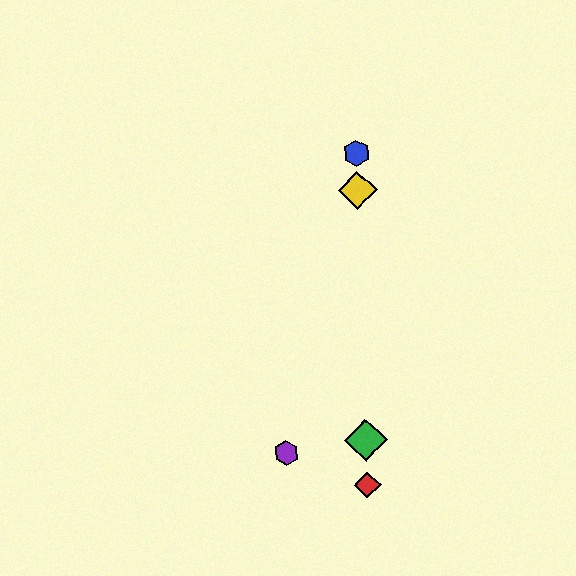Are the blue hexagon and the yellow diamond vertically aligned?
Yes, both are at x≈357.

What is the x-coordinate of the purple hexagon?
The purple hexagon is at x≈286.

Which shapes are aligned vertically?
The red diamond, the blue hexagon, the green diamond, the yellow diamond are aligned vertically.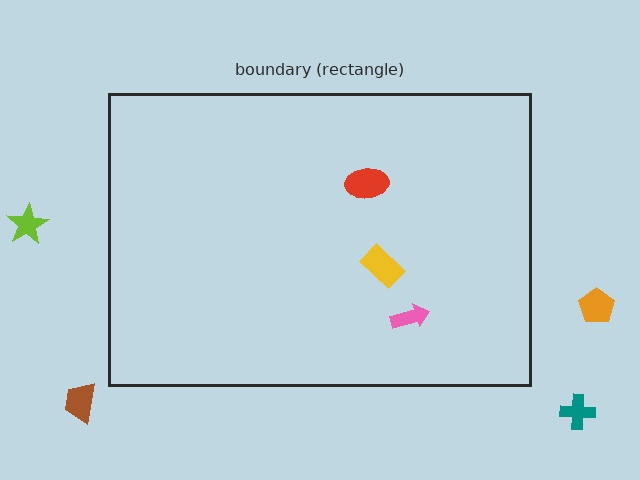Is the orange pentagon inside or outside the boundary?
Outside.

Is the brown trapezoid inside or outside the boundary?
Outside.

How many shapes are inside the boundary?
3 inside, 4 outside.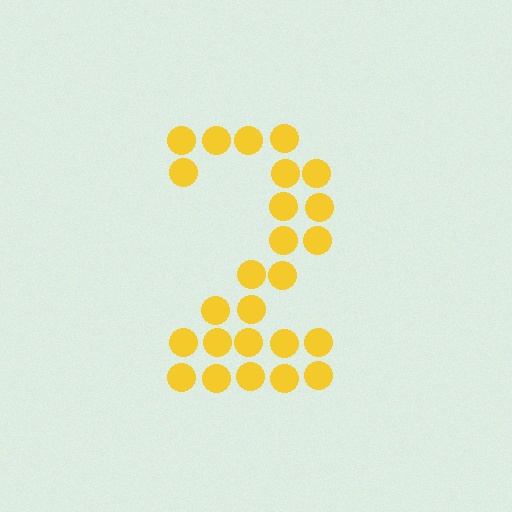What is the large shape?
The large shape is the digit 2.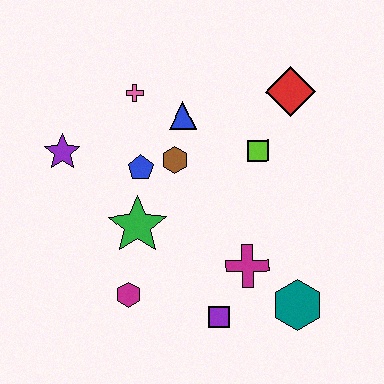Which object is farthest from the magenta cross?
The purple star is farthest from the magenta cross.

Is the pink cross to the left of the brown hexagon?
Yes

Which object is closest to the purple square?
The magenta cross is closest to the purple square.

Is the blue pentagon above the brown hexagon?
No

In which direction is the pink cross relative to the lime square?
The pink cross is to the left of the lime square.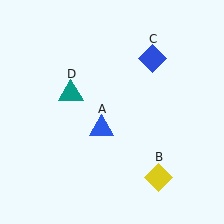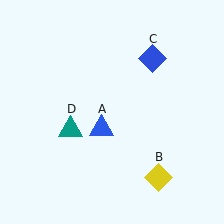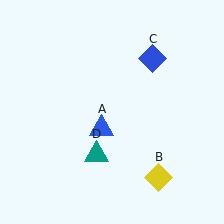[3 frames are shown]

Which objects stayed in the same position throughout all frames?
Blue triangle (object A) and yellow diamond (object B) and blue diamond (object C) remained stationary.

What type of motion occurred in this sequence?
The teal triangle (object D) rotated counterclockwise around the center of the scene.